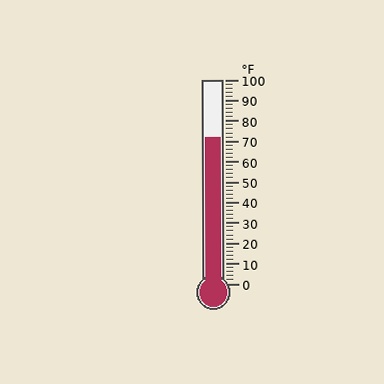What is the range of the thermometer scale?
The thermometer scale ranges from 0°F to 100°F.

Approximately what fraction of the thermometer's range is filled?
The thermometer is filled to approximately 70% of its range.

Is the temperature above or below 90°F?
The temperature is below 90°F.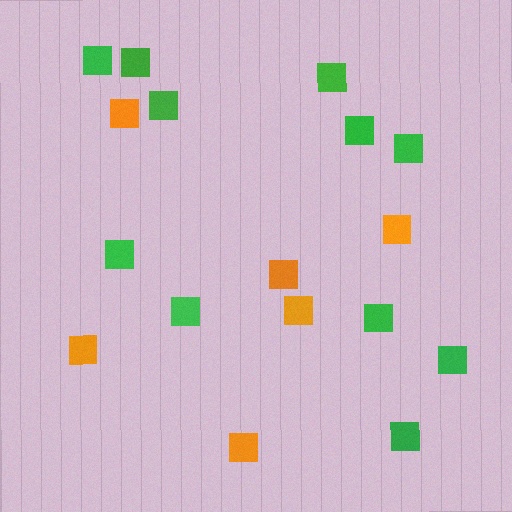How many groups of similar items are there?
There are 2 groups: one group of orange squares (6) and one group of green squares (11).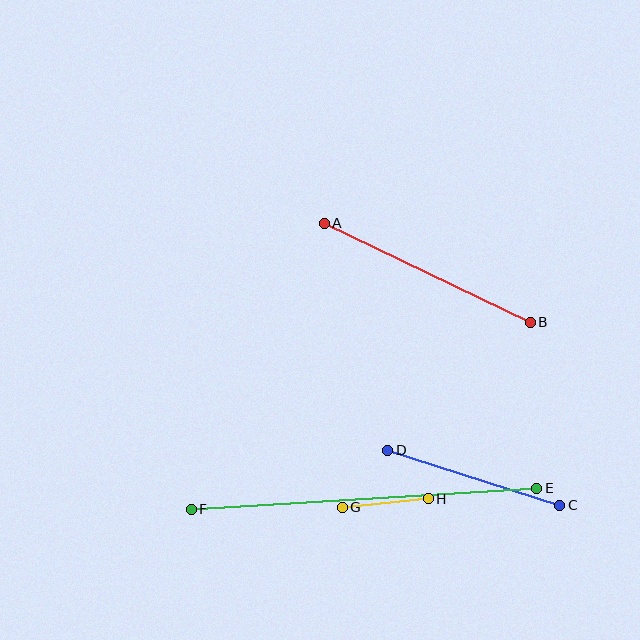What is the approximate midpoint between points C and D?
The midpoint is at approximately (474, 478) pixels.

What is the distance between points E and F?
The distance is approximately 346 pixels.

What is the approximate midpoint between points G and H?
The midpoint is at approximately (385, 503) pixels.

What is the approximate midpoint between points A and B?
The midpoint is at approximately (427, 273) pixels.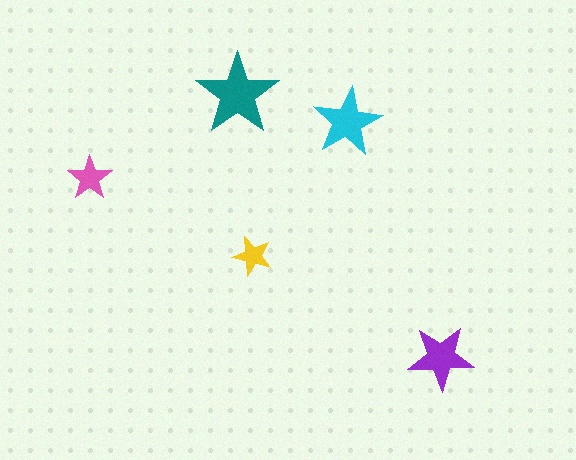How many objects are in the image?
There are 5 objects in the image.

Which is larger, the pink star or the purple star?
The purple one.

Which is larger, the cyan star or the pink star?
The cyan one.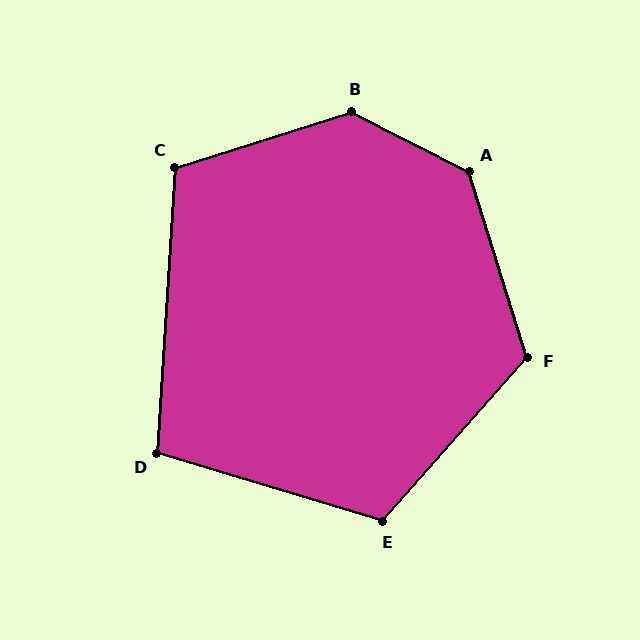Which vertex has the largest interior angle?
B, at approximately 136 degrees.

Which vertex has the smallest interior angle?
D, at approximately 103 degrees.